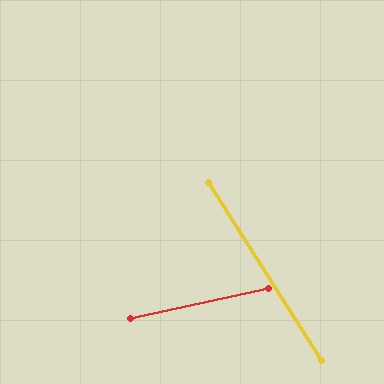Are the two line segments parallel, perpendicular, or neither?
Neither parallel nor perpendicular — they differ by about 70°.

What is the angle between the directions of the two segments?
Approximately 70 degrees.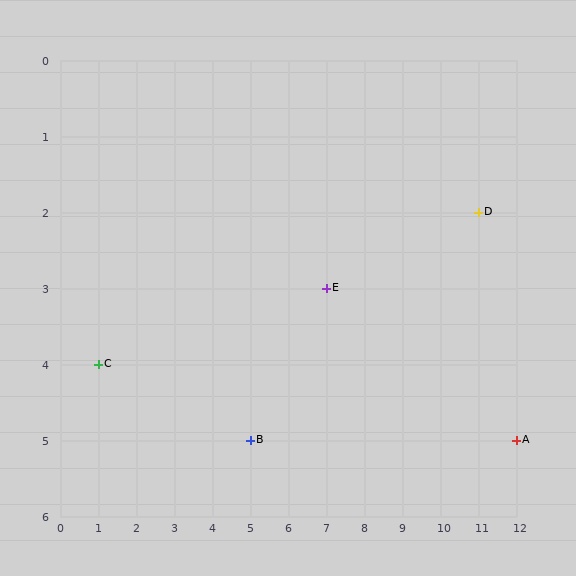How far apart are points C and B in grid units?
Points C and B are 4 columns and 1 row apart (about 4.1 grid units diagonally).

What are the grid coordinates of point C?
Point C is at grid coordinates (1, 4).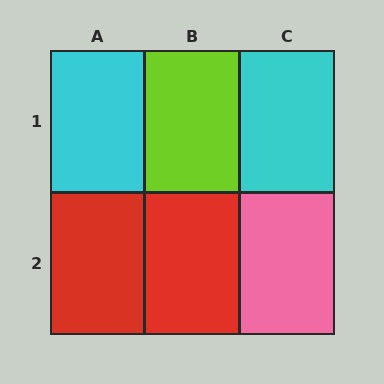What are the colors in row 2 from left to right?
Red, red, pink.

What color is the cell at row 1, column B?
Lime.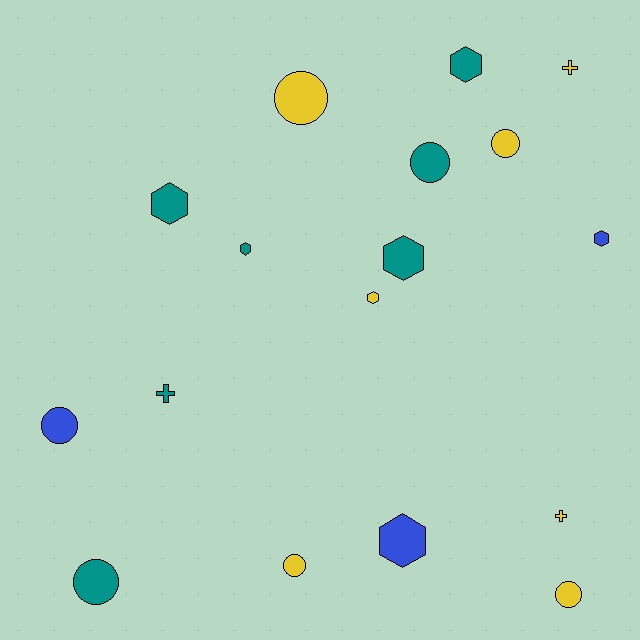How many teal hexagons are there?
There are 4 teal hexagons.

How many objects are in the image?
There are 17 objects.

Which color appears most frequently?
Teal, with 7 objects.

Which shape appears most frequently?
Hexagon, with 7 objects.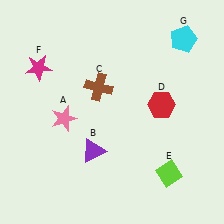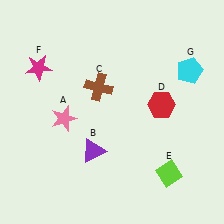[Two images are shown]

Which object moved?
The cyan pentagon (G) moved down.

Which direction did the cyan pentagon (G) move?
The cyan pentagon (G) moved down.